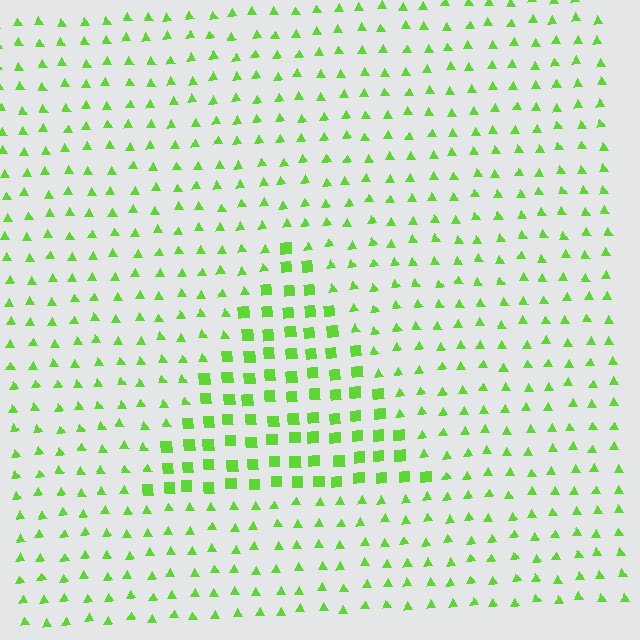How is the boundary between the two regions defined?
The boundary is defined by a change in element shape: squares inside vs. triangles outside. All elements share the same color and spacing.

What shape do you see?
I see a triangle.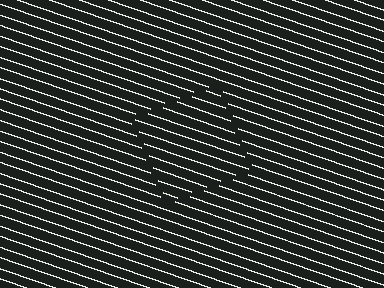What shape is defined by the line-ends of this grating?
An illusory square. The interior of the shape contains the same grating, shifted by half a period — the contour is defined by the phase discontinuity where line-ends from the inner and outer gratings abut.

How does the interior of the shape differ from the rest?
The interior of the shape contains the same grating, shifted by half a period — the contour is defined by the phase discontinuity where line-ends from the inner and outer gratings abut.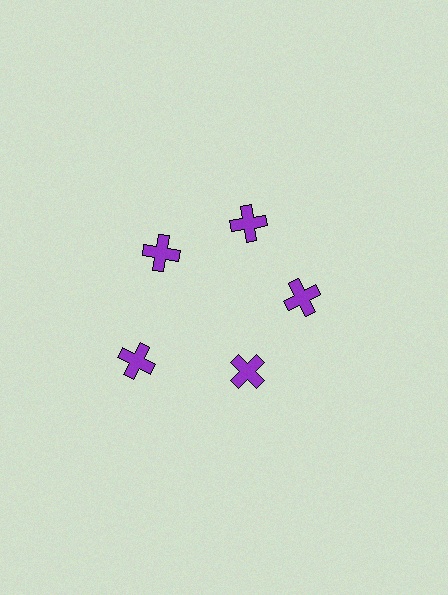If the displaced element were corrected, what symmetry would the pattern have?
It would have 5-fold rotational symmetry — the pattern would map onto itself every 72 degrees.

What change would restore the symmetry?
The symmetry would be restored by moving it inward, back onto the ring so that all 5 crosses sit at equal angles and equal distance from the center.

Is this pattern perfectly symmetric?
No. The 5 purple crosses are arranged in a ring, but one element near the 8 o'clock position is pushed outward from the center, breaking the 5-fold rotational symmetry.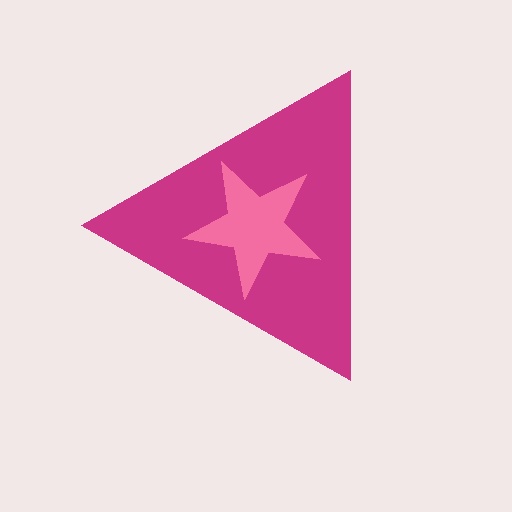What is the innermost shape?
The pink star.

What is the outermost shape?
The magenta triangle.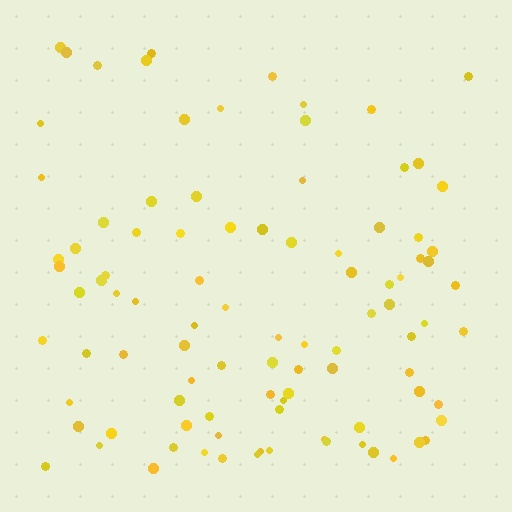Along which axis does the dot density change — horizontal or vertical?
Vertical.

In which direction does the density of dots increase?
From top to bottom, with the bottom side densest.